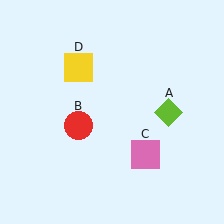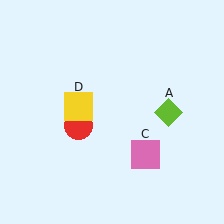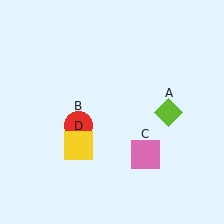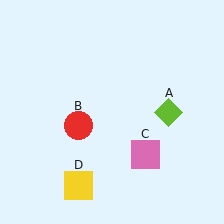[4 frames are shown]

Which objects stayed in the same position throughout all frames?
Lime diamond (object A) and red circle (object B) and pink square (object C) remained stationary.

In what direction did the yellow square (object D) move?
The yellow square (object D) moved down.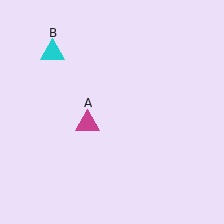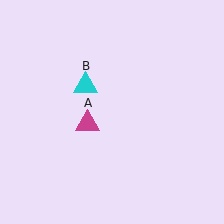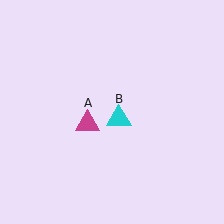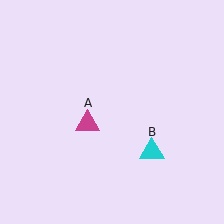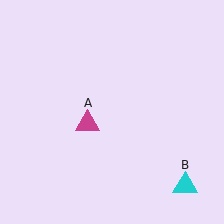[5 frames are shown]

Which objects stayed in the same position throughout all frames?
Magenta triangle (object A) remained stationary.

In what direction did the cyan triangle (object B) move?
The cyan triangle (object B) moved down and to the right.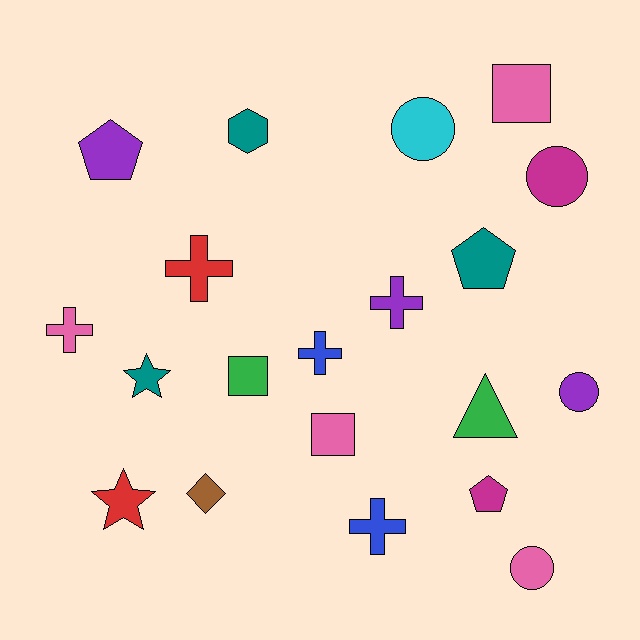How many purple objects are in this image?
There are 3 purple objects.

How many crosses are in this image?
There are 5 crosses.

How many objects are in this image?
There are 20 objects.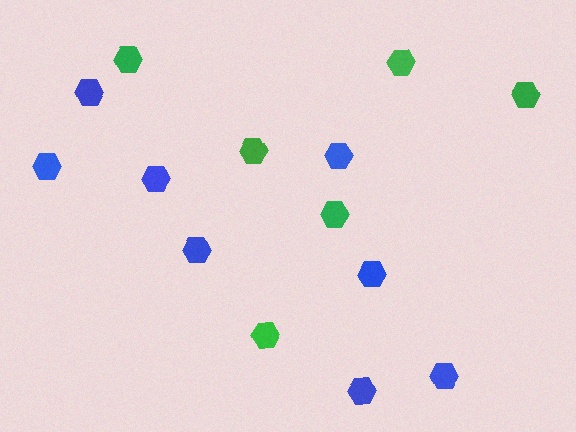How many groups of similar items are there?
There are 2 groups: one group of green hexagons (6) and one group of blue hexagons (8).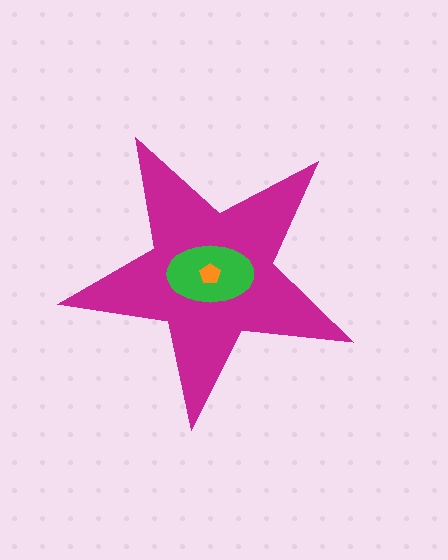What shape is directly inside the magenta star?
The green ellipse.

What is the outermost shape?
The magenta star.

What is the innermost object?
The orange pentagon.